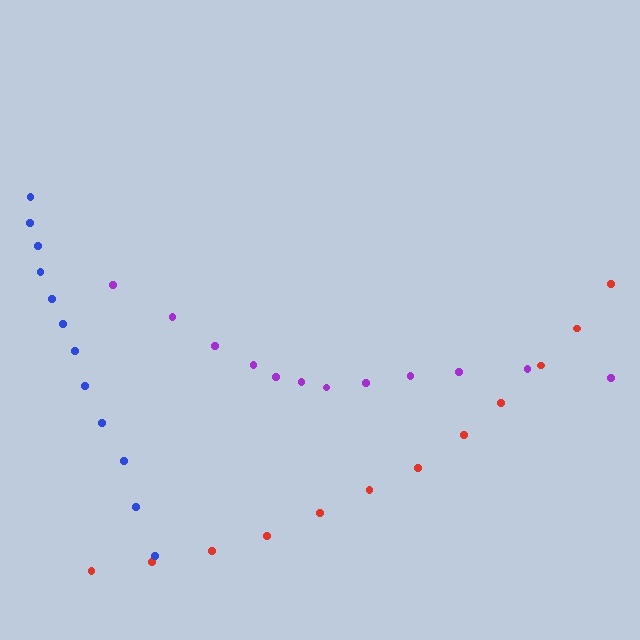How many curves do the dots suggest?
There are 3 distinct paths.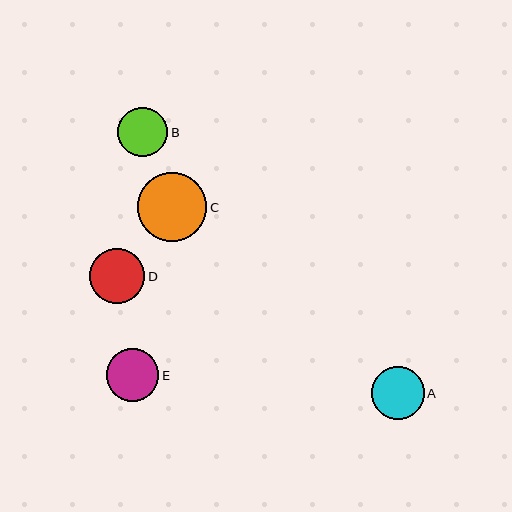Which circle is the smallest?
Circle B is the smallest with a size of approximately 50 pixels.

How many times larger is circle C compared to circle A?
Circle C is approximately 1.3 times the size of circle A.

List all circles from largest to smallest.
From largest to smallest: C, D, E, A, B.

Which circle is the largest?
Circle C is the largest with a size of approximately 69 pixels.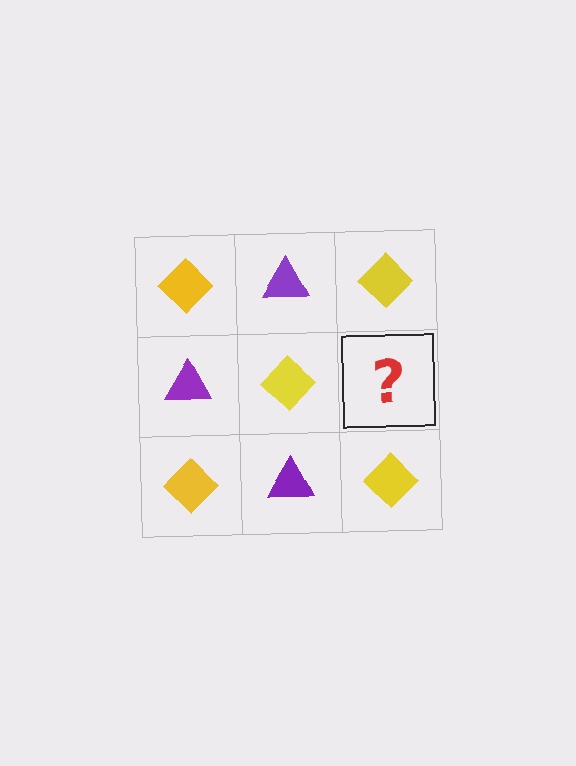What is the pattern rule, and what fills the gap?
The rule is that it alternates yellow diamond and purple triangle in a checkerboard pattern. The gap should be filled with a purple triangle.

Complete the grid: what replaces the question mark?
The question mark should be replaced with a purple triangle.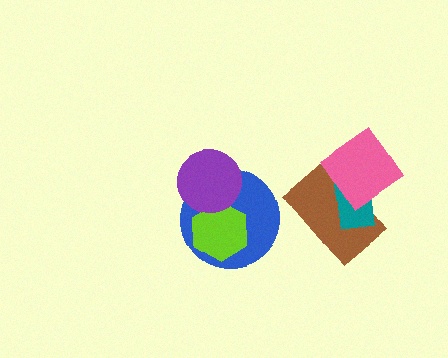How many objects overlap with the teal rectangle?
2 objects overlap with the teal rectangle.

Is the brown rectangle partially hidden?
Yes, it is partially covered by another shape.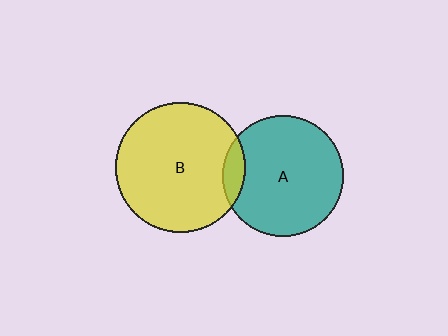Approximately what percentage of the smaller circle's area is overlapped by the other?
Approximately 10%.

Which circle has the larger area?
Circle B (yellow).